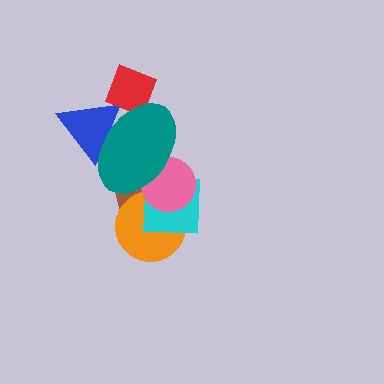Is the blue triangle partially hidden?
Yes, it is partially covered by another shape.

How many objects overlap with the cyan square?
4 objects overlap with the cyan square.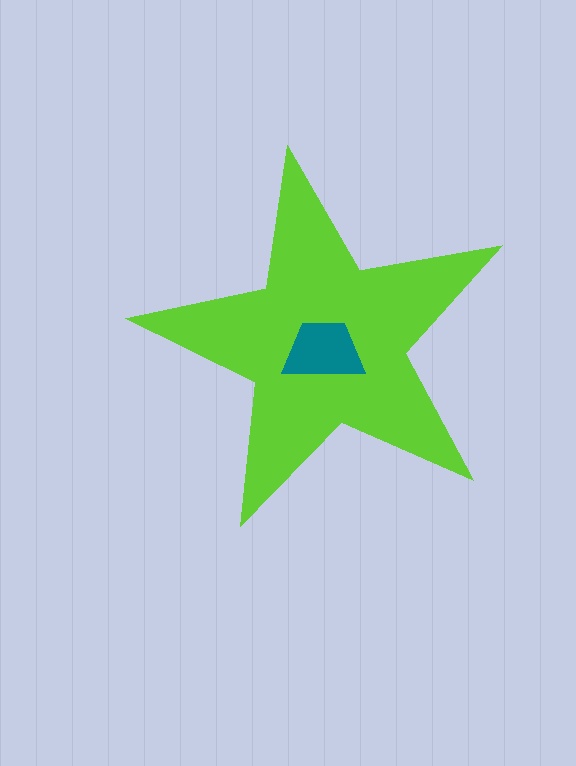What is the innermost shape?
The teal trapezoid.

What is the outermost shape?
The lime star.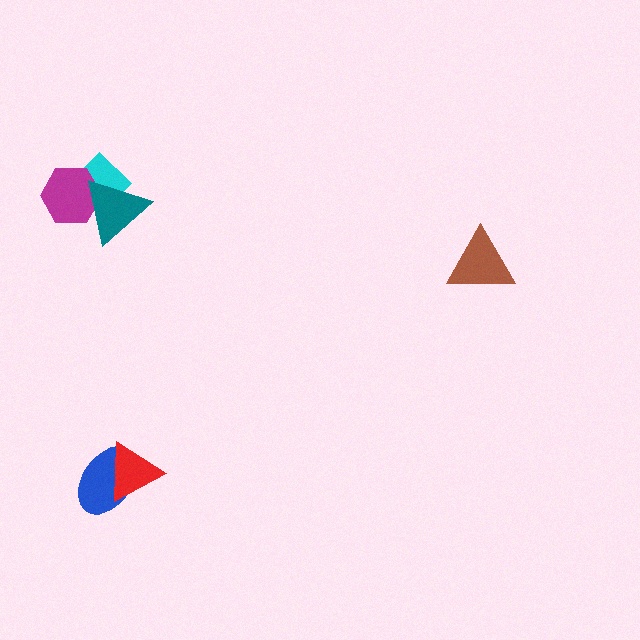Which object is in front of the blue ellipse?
The red triangle is in front of the blue ellipse.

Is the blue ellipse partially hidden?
Yes, it is partially covered by another shape.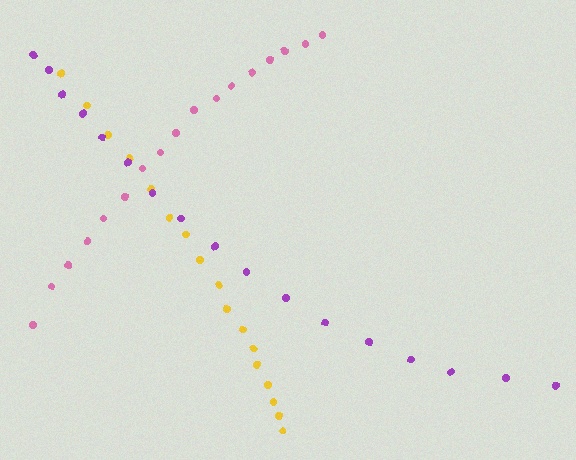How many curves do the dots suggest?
There are 3 distinct paths.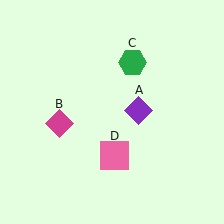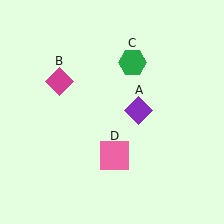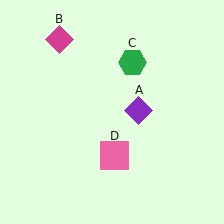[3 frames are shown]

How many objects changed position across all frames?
1 object changed position: magenta diamond (object B).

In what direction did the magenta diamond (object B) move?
The magenta diamond (object B) moved up.